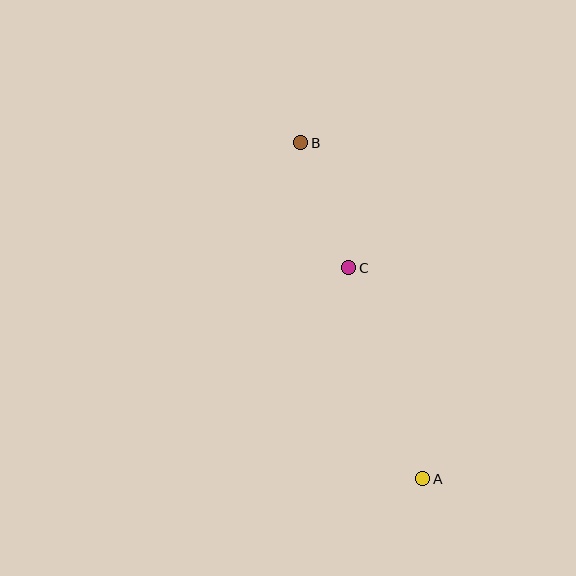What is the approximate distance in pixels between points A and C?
The distance between A and C is approximately 224 pixels.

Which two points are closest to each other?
Points B and C are closest to each other.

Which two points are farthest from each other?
Points A and B are farthest from each other.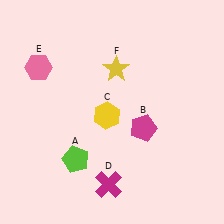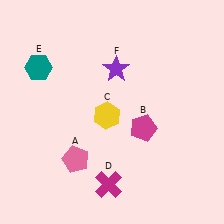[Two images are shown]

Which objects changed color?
A changed from lime to pink. E changed from pink to teal. F changed from yellow to purple.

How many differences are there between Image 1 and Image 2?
There are 3 differences between the two images.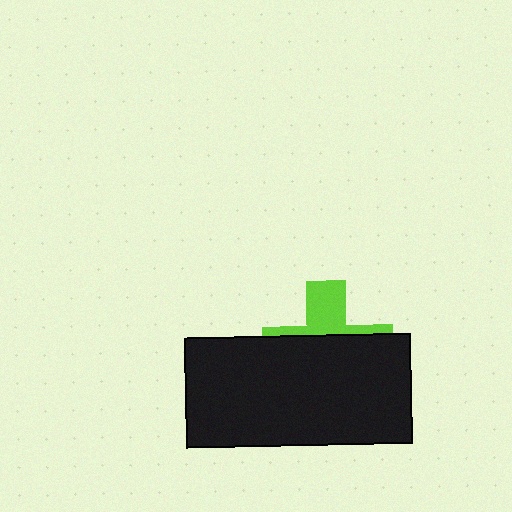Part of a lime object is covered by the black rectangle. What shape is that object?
It is a cross.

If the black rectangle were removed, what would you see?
You would see the complete lime cross.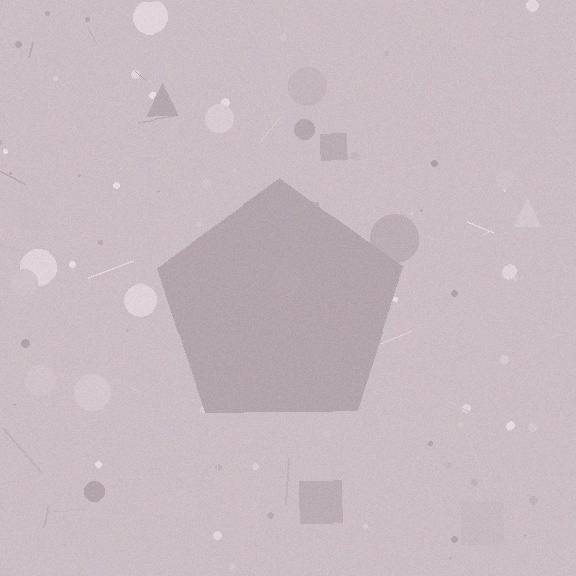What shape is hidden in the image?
A pentagon is hidden in the image.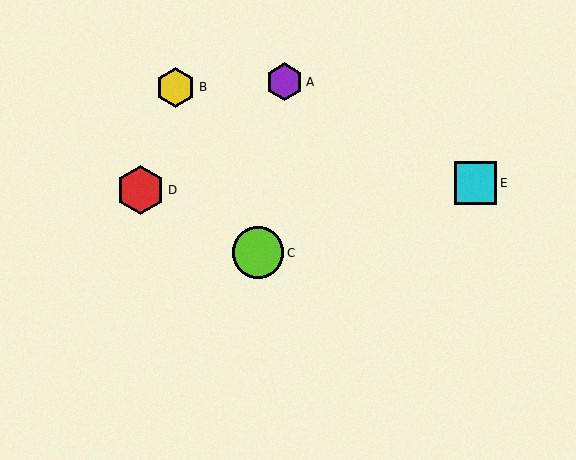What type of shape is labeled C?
Shape C is a lime circle.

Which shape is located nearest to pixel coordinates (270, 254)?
The lime circle (labeled C) at (258, 253) is nearest to that location.